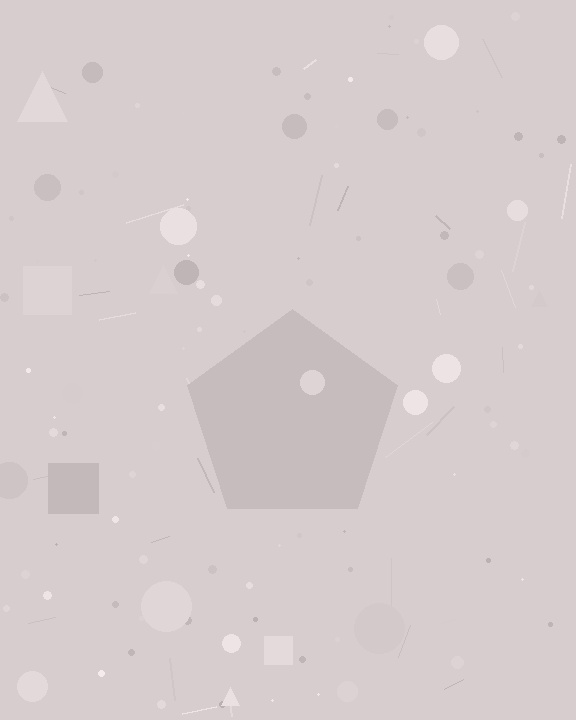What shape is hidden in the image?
A pentagon is hidden in the image.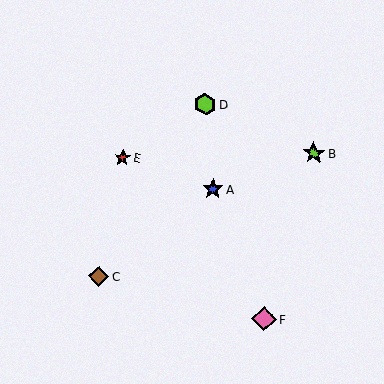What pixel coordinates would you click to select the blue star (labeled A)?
Click at (213, 189) to select the blue star A.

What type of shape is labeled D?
Shape D is a lime hexagon.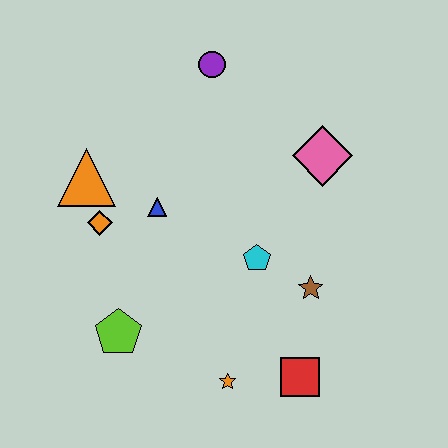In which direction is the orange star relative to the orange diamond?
The orange star is below the orange diamond.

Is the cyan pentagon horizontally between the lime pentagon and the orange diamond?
No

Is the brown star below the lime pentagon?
No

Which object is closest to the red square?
The orange star is closest to the red square.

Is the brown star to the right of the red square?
Yes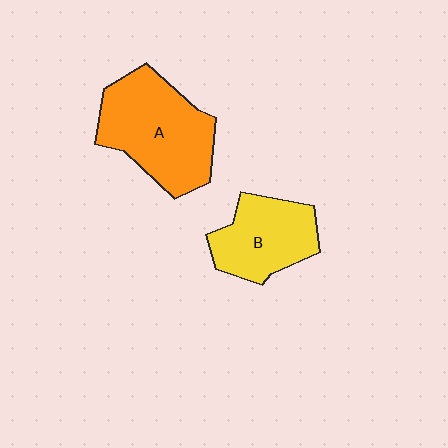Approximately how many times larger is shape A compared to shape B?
Approximately 1.4 times.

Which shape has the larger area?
Shape A (orange).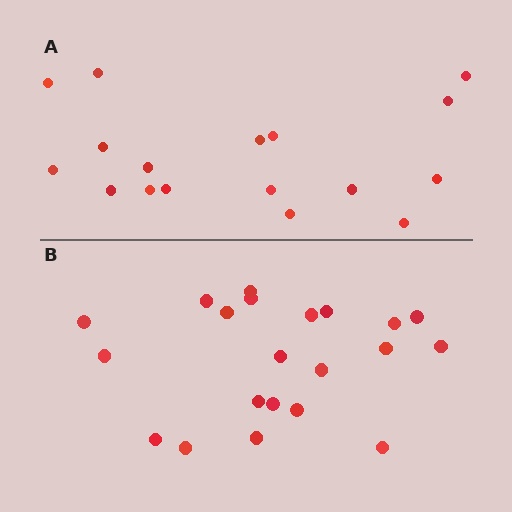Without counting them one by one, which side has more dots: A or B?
Region B (the bottom region) has more dots.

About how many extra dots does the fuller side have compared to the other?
Region B has about 4 more dots than region A.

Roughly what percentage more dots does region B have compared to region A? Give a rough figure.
About 25% more.